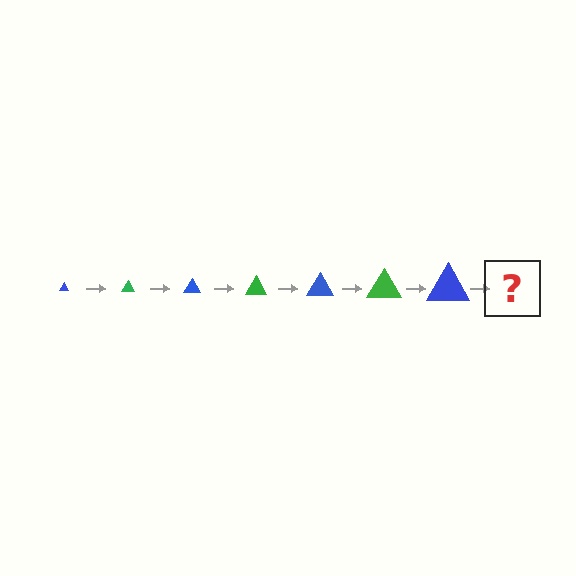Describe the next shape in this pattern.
It should be a green triangle, larger than the previous one.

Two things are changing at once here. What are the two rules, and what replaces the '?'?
The two rules are that the triangle grows larger each step and the color cycles through blue and green. The '?' should be a green triangle, larger than the previous one.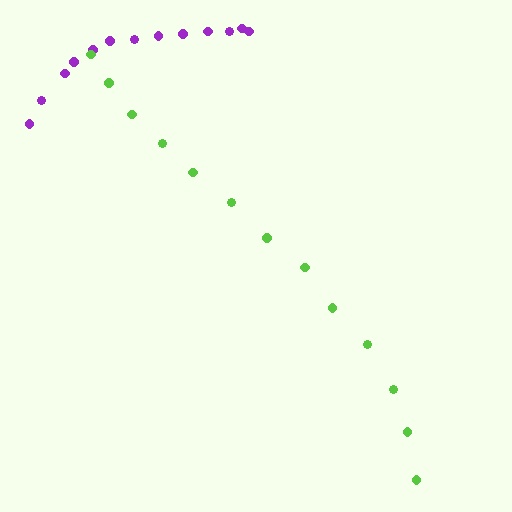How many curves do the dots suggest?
There are 2 distinct paths.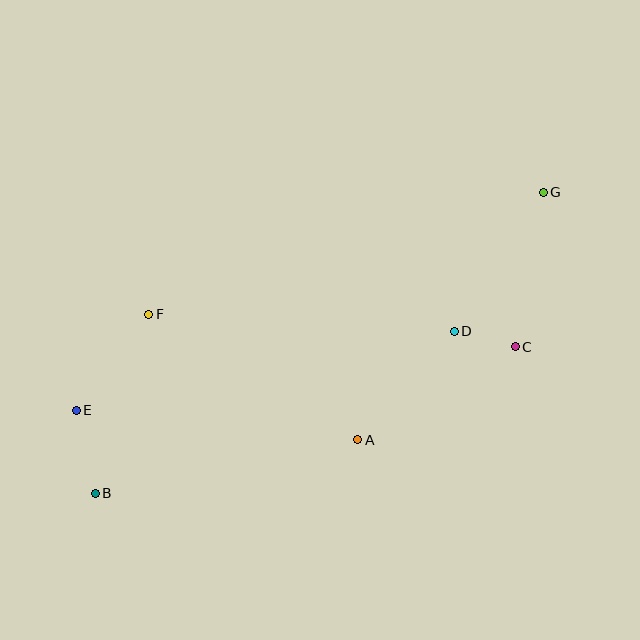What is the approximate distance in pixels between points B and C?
The distance between B and C is approximately 445 pixels.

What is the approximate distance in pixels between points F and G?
The distance between F and G is approximately 413 pixels.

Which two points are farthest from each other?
Points B and G are farthest from each other.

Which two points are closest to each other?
Points C and D are closest to each other.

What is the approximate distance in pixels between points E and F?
The distance between E and F is approximately 120 pixels.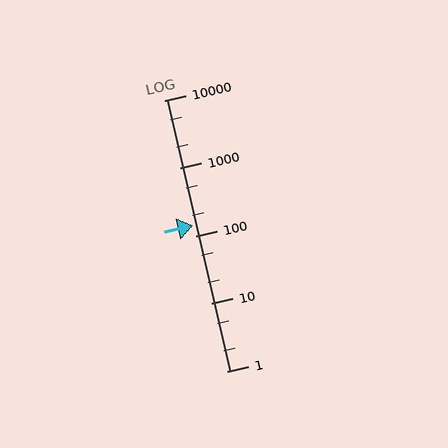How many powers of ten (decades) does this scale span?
The scale spans 4 decades, from 1 to 10000.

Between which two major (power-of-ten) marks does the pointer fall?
The pointer is between 100 and 1000.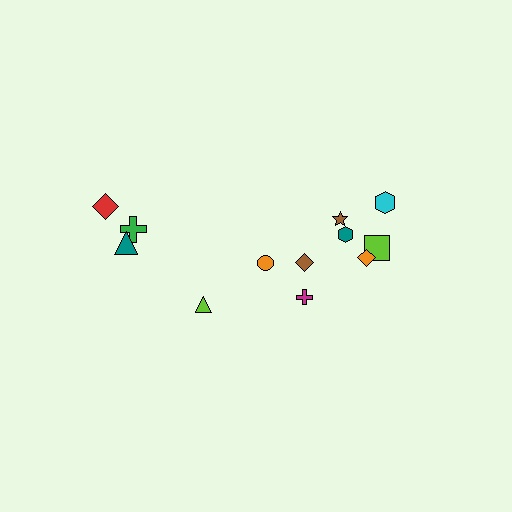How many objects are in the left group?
There are 4 objects.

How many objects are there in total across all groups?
There are 12 objects.